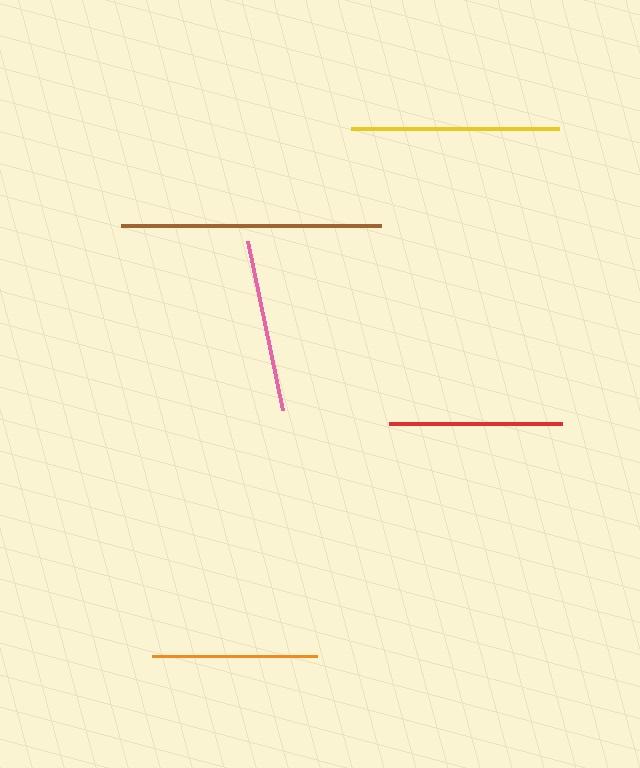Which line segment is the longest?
The brown line is the longest at approximately 260 pixels.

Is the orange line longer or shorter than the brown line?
The brown line is longer than the orange line.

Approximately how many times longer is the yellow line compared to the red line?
The yellow line is approximately 1.2 times the length of the red line.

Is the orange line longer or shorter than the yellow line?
The yellow line is longer than the orange line.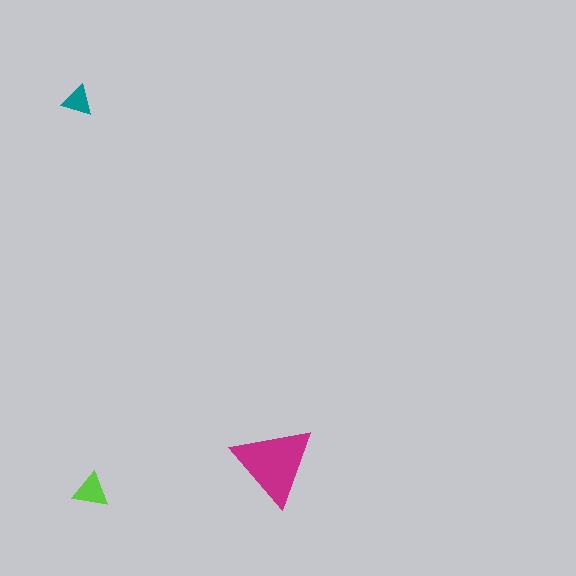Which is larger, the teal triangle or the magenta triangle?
The magenta one.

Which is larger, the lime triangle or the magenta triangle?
The magenta one.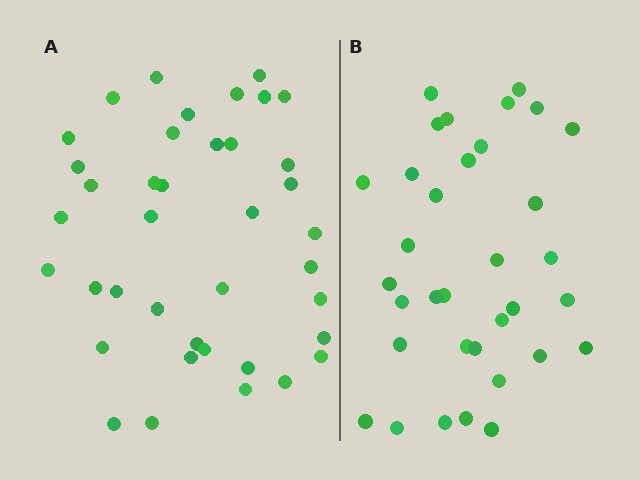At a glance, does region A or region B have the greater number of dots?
Region A (the left region) has more dots.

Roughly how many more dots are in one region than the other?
Region A has about 5 more dots than region B.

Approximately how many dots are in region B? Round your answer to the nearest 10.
About 30 dots. (The exact count is 34, which rounds to 30.)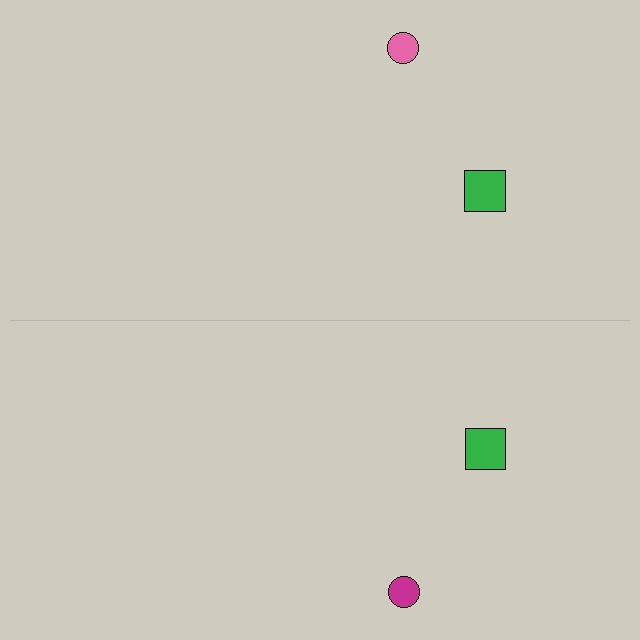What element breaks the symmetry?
The magenta circle on the bottom side breaks the symmetry — its mirror counterpart is pink.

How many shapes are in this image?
There are 4 shapes in this image.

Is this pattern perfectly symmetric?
No, the pattern is not perfectly symmetric. The magenta circle on the bottom side breaks the symmetry — its mirror counterpart is pink.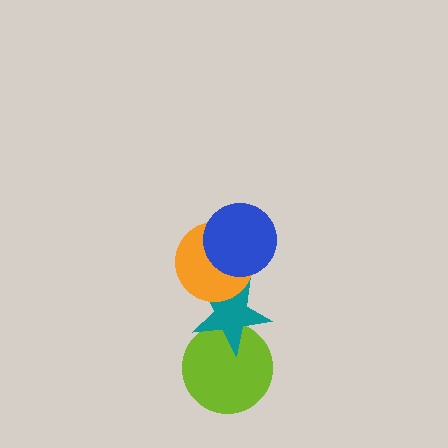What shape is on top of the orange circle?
The blue circle is on top of the orange circle.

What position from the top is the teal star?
The teal star is 3rd from the top.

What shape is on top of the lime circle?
The teal star is on top of the lime circle.